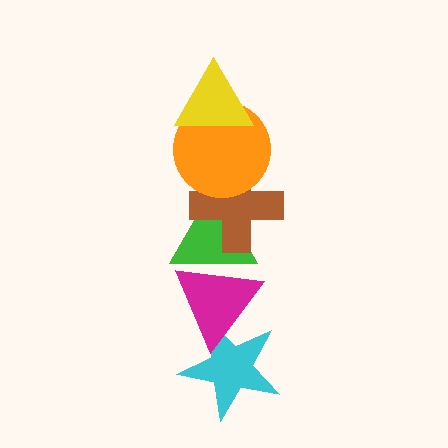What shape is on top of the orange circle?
The yellow triangle is on top of the orange circle.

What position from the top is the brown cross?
The brown cross is 3rd from the top.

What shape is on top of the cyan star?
The magenta triangle is on top of the cyan star.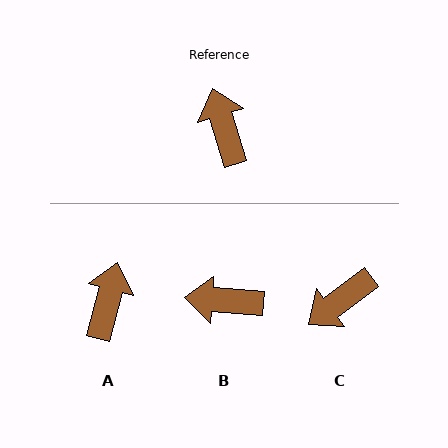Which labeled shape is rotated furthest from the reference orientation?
C, about 110 degrees away.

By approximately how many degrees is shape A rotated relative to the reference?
Approximately 32 degrees clockwise.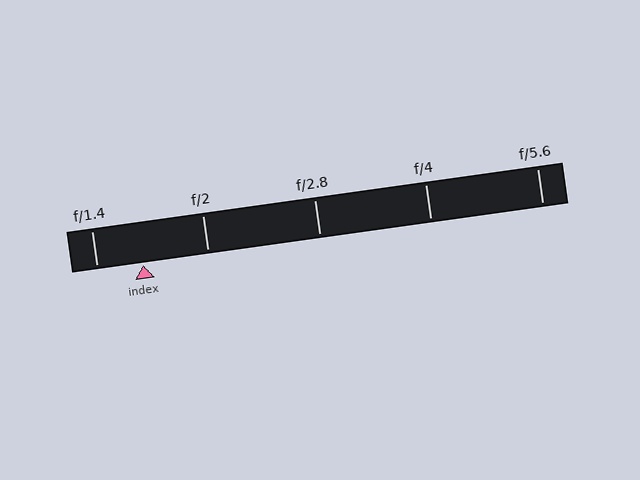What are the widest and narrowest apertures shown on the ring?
The widest aperture shown is f/1.4 and the narrowest is f/5.6.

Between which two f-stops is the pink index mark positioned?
The index mark is between f/1.4 and f/2.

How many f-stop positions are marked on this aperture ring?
There are 5 f-stop positions marked.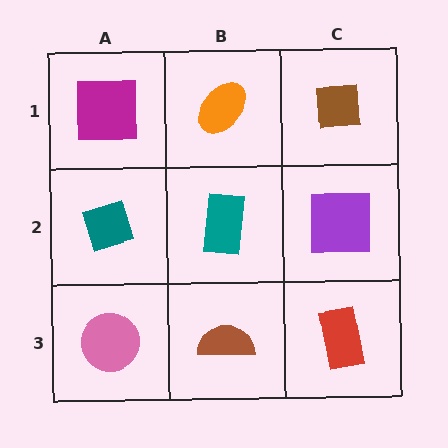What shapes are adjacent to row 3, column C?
A purple square (row 2, column C), a brown semicircle (row 3, column B).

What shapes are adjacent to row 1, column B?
A teal rectangle (row 2, column B), a magenta square (row 1, column A), a brown square (row 1, column C).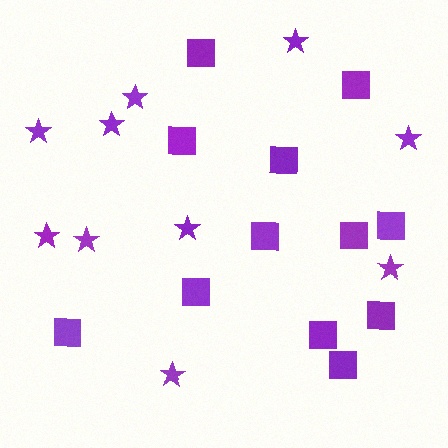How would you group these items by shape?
There are 2 groups: one group of squares (12) and one group of stars (10).